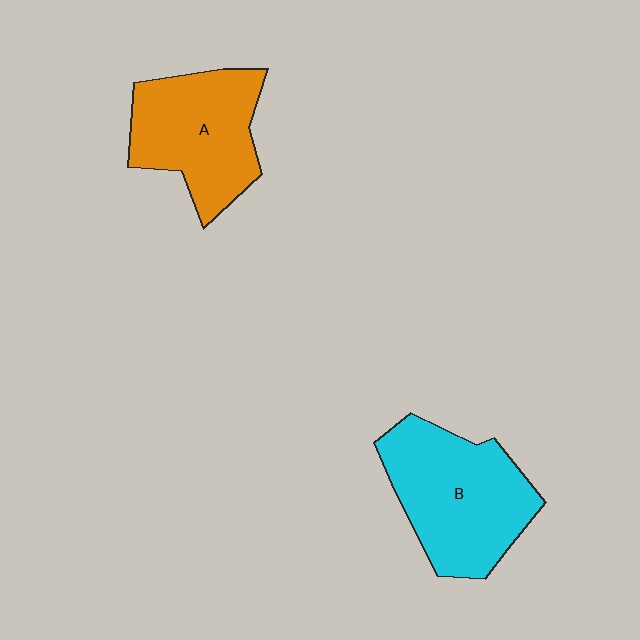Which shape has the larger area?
Shape B (cyan).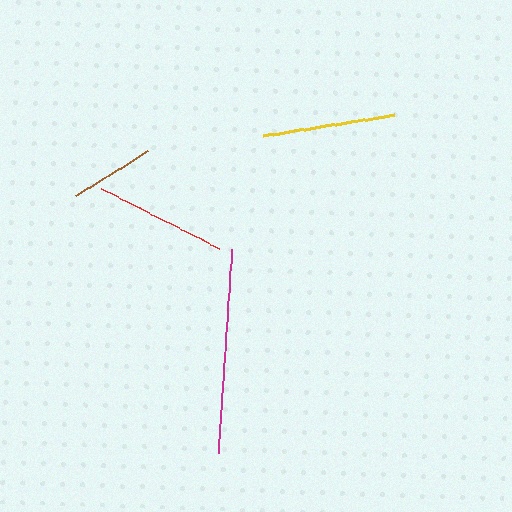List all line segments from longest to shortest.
From longest to shortest: magenta, red, yellow, brown.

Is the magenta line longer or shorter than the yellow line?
The magenta line is longer than the yellow line.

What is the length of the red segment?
The red segment is approximately 132 pixels long.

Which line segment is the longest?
The magenta line is the longest at approximately 204 pixels.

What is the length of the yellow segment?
The yellow segment is approximately 132 pixels long.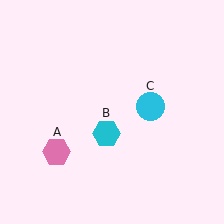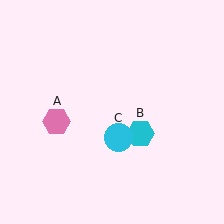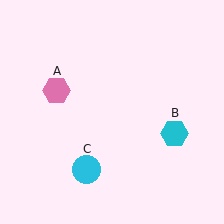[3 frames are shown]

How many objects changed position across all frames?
3 objects changed position: pink hexagon (object A), cyan hexagon (object B), cyan circle (object C).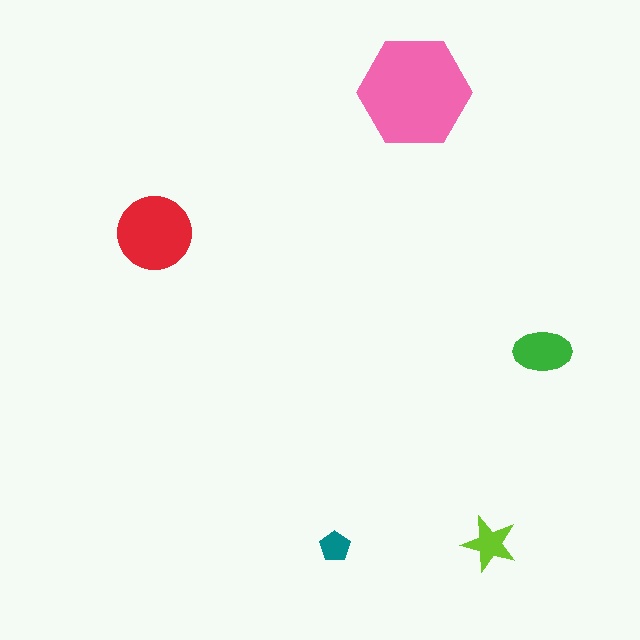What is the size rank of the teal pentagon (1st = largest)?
5th.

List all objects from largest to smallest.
The pink hexagon, the red circle, the green ellipse, the lime star, the teal pentagon.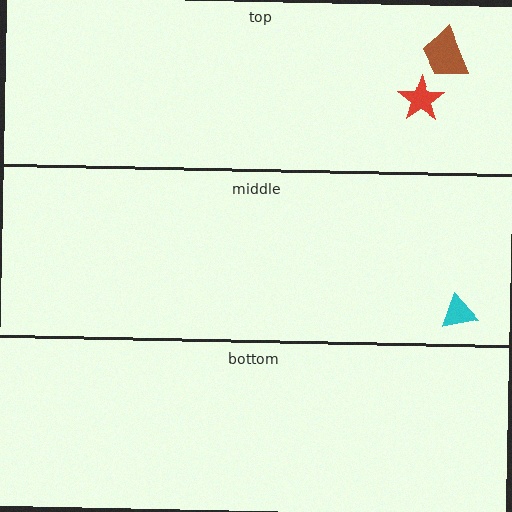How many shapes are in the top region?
2.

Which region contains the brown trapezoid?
The top region.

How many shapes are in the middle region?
1.